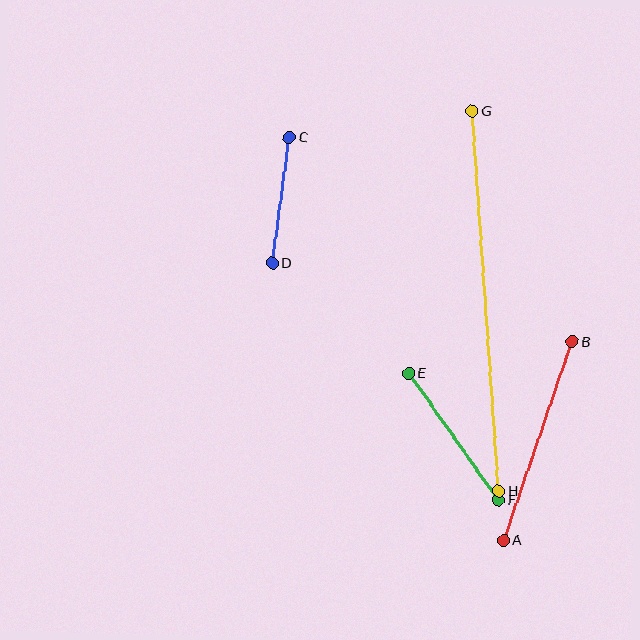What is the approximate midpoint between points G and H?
The midpoint is at approximately (485, 301) pixels.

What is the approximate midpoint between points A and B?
The midpoint is at approximately (538, 441) pixels.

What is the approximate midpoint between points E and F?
The midpoint is at approximately (453, 436) pixels.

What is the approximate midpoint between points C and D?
The midpoint is at approximately (281, 200) pixels.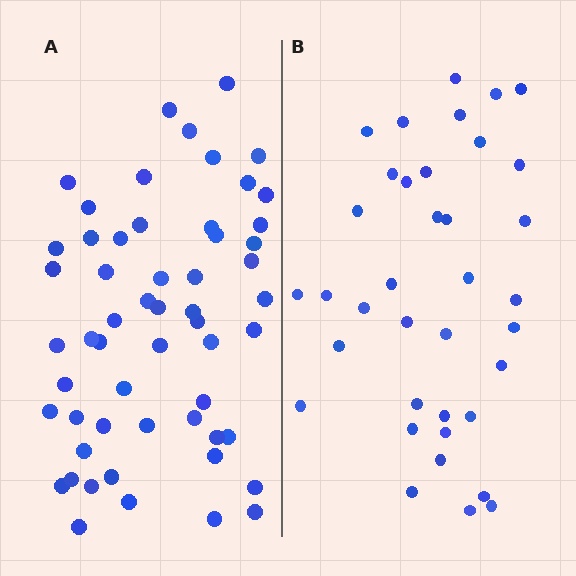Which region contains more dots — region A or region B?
Region A (the left region) has more dots.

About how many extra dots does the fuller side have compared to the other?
Region A has approximately 20 more dots than region B.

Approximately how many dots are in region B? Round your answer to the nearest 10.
About 40 dots. (The exact count is 37, which rounds to 40.)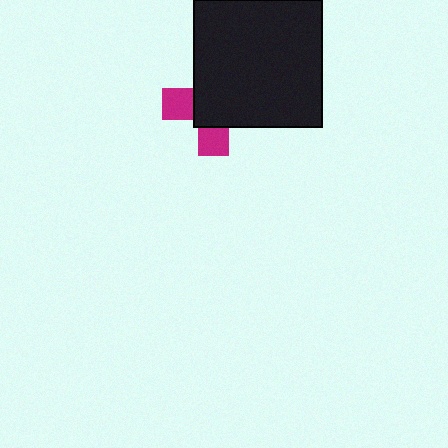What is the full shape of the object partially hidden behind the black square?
The partially hidden object is a magenta cross.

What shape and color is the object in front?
The object in front is a black square.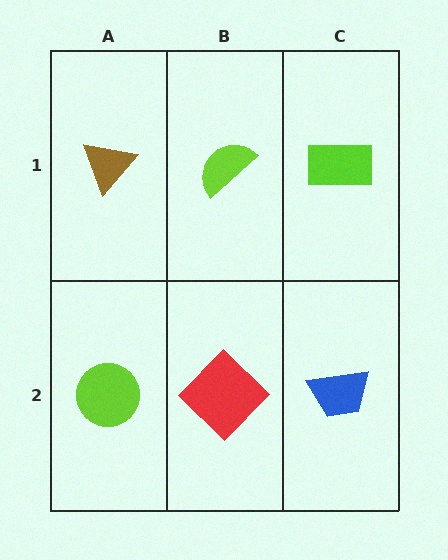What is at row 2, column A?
A lime circle.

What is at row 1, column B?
A lime semicircle.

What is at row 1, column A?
A brown triangle.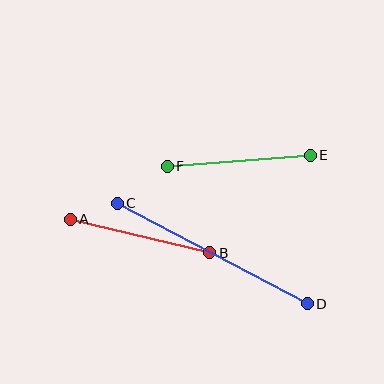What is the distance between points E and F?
The distance is approximately 143 pixels.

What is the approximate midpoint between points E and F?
The midpoint is at approximately (239, 161) pixels.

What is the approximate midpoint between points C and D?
The midpoint is at approximately (212, 254) pixels.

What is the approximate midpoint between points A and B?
The midpoint is at approximately (140, 236) pixels.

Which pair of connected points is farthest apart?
Points C and D are farthest apart.